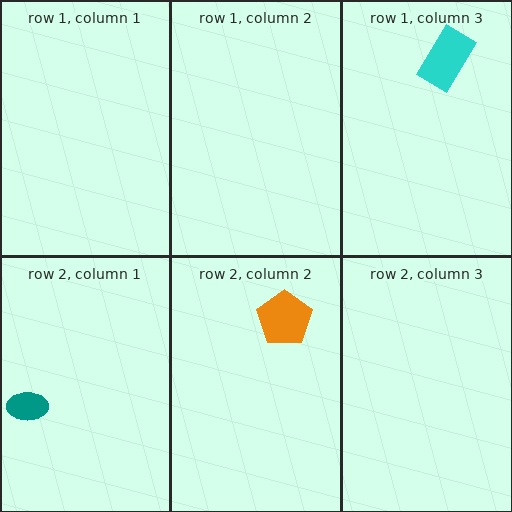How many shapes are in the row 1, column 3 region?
1.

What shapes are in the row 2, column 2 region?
The orange pentagon.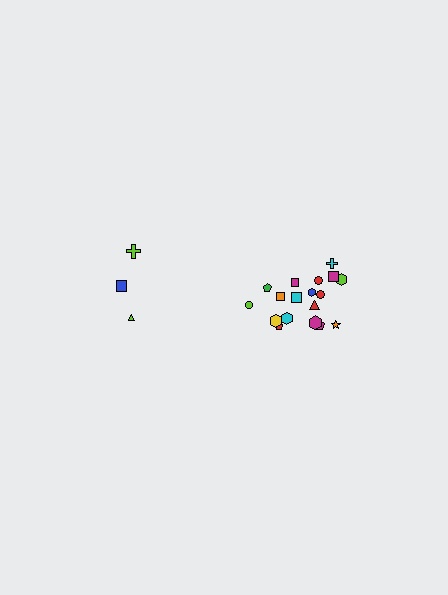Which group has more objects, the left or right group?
The right group.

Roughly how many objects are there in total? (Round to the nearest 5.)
Roughly 20 objects in total.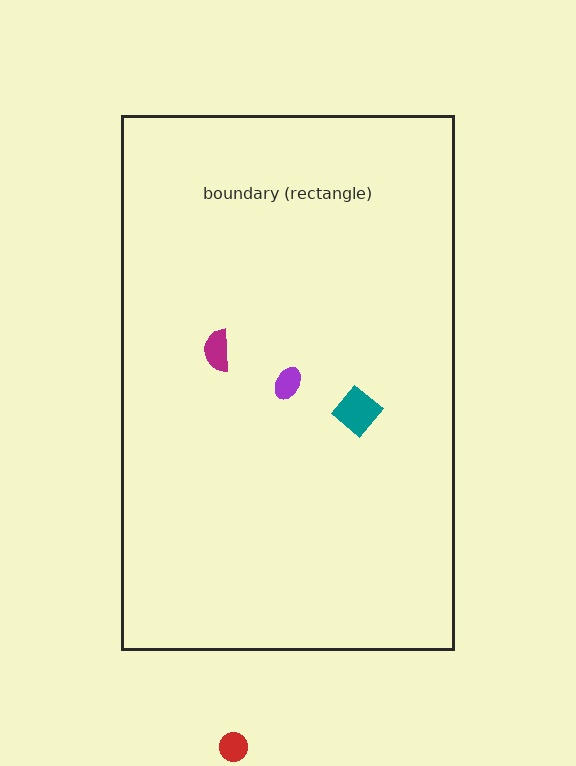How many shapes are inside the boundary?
3 inside, 1 outside.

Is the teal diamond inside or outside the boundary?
Inside.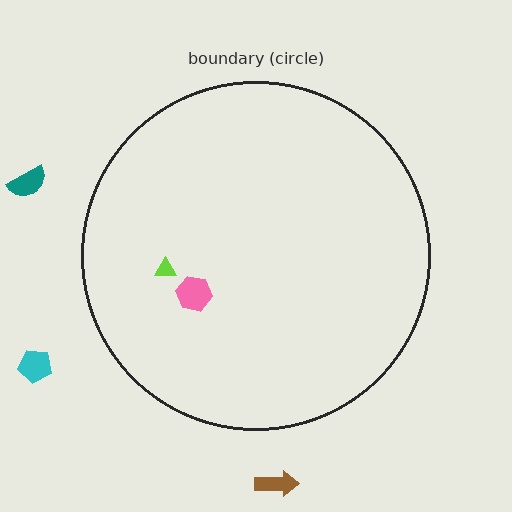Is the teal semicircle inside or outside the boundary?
Outside.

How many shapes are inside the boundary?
2 inside, 3 outside.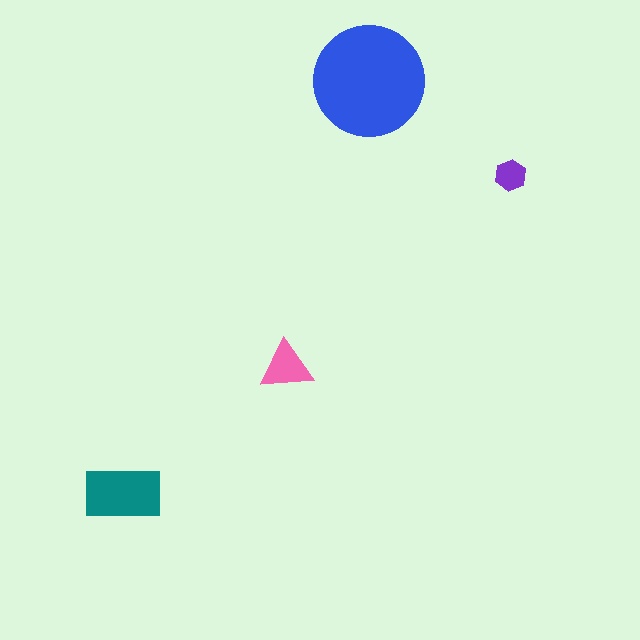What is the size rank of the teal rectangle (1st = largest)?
2nd.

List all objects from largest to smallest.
The blue circle, the teal rectangle, the pink triangle, the purple hexagon.